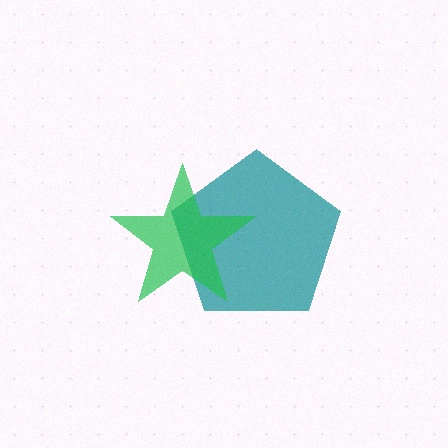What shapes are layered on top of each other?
The layered shapes are: a teal pentagon, a green star.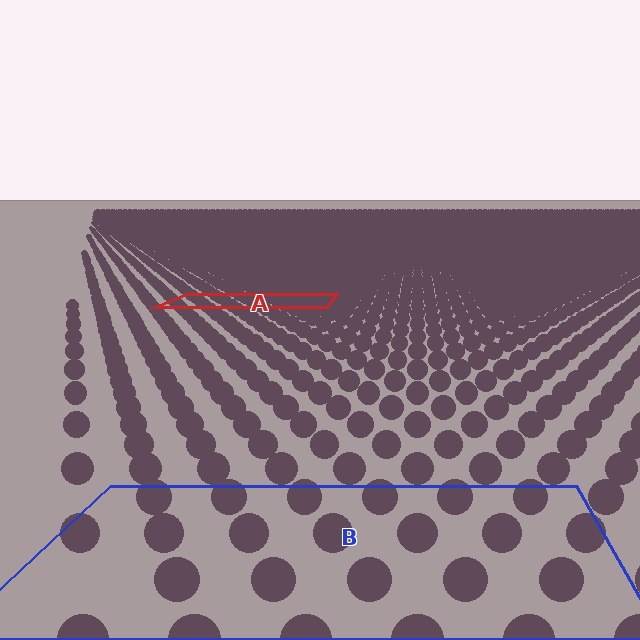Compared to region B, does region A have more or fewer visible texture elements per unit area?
Region A has more texture elements per unit area — they are packed more densely because it is farther away.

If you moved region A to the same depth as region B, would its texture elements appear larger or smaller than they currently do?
They would appear larger. At a closer depth, the same texture elements are projected at a bigger on-screen size.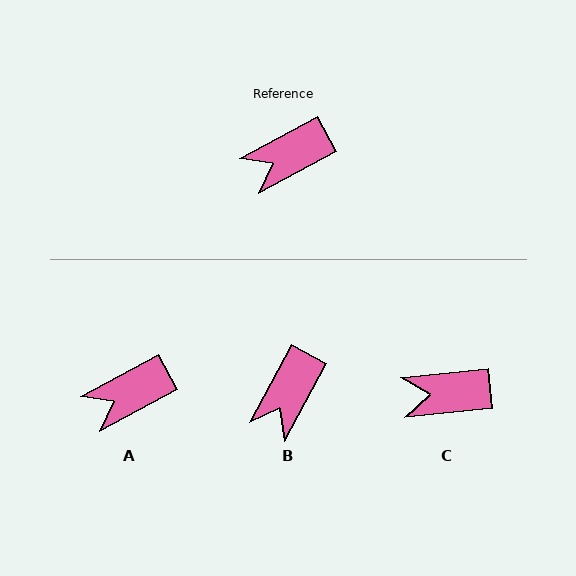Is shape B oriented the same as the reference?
No, it is off by about 34 degrees.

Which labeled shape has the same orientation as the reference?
A.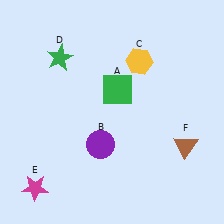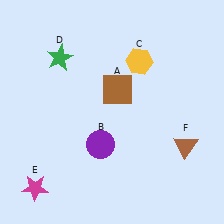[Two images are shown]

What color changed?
The square (A) changed from green in Image 1 to brown in Image 2.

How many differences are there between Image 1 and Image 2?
There is 1 difference between the two images.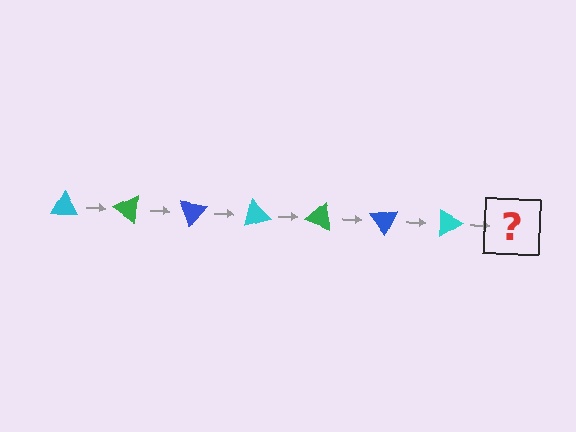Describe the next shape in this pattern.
It should be a green triangle, rotated 245 degrees from the start.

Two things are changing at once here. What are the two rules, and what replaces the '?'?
The two rules are that it rotates 35 degrees each step and the color cycles through cyan, green, and blue. The '?' should be a green triangle, rotated 245 degrees from the start.